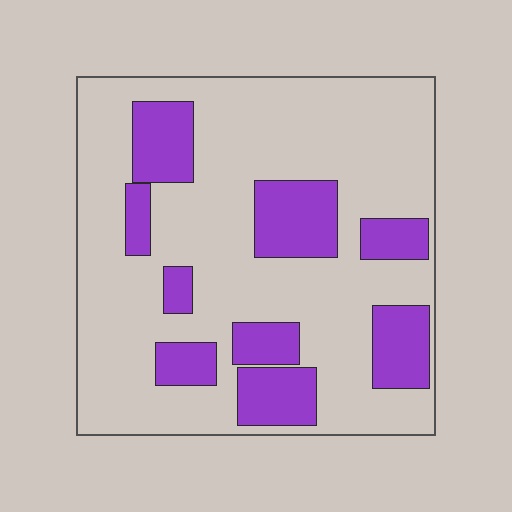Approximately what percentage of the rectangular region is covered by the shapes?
Approximately 25%.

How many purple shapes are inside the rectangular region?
9.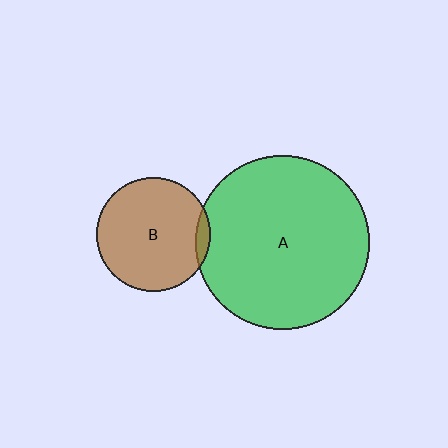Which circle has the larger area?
Circle A (green).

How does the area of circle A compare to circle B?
Approximately 2.3 times.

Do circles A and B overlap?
Yes.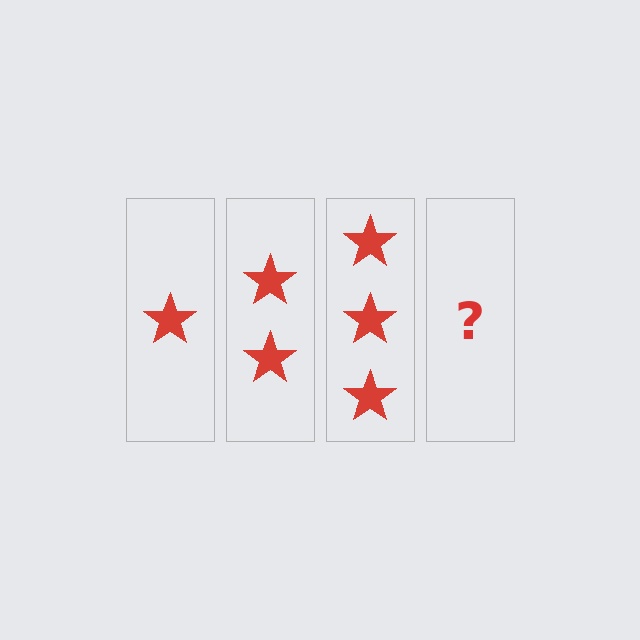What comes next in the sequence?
The next element should be 4 stars.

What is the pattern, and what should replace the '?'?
The pattern is that each step adds one more star. The '?' should be 4 stars.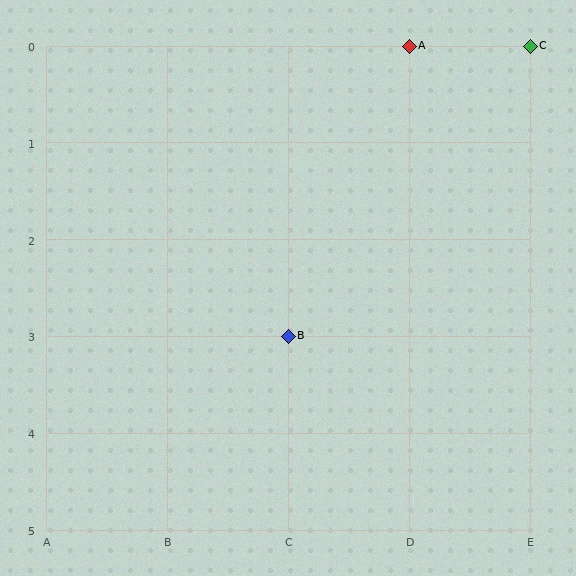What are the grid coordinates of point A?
Point A is at grid coordinates (D, 0).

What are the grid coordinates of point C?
Point C is at grid coordinates (E, 0).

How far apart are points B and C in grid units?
Points B and C are 2 columns and 3 rows apart (about 3.6 grid units diagonally).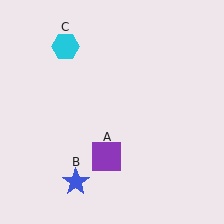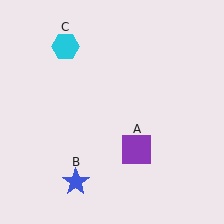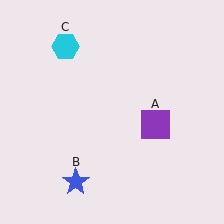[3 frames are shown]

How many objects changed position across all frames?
1 object changed position: purple square (object A).